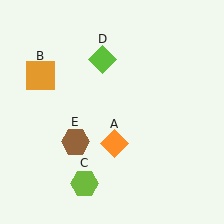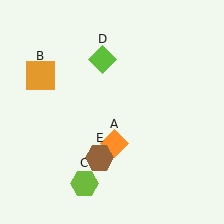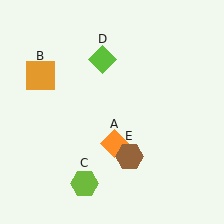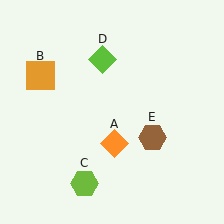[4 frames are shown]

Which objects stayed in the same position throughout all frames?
Orange diamond (object A) and orange square (object B) and lime hexagon (object C) and lime diamond (object D) remained stationary.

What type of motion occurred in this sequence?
The brown hexagon (object E) rotated counterclockwise around the center of the scene.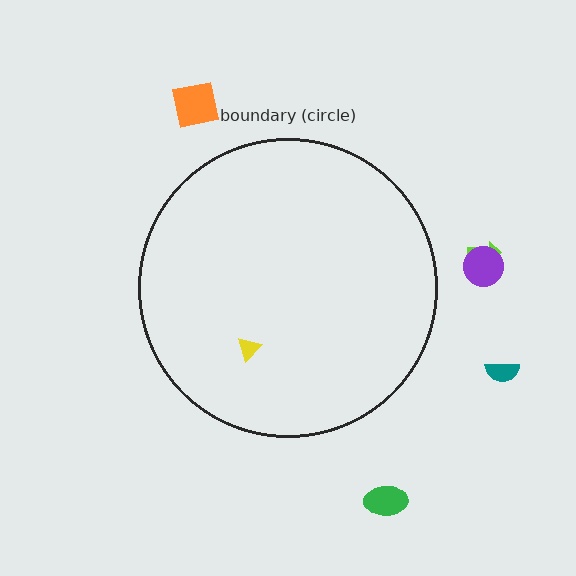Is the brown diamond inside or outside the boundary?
Outside.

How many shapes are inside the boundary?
1 inside, 6 outside.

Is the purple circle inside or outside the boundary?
Outside.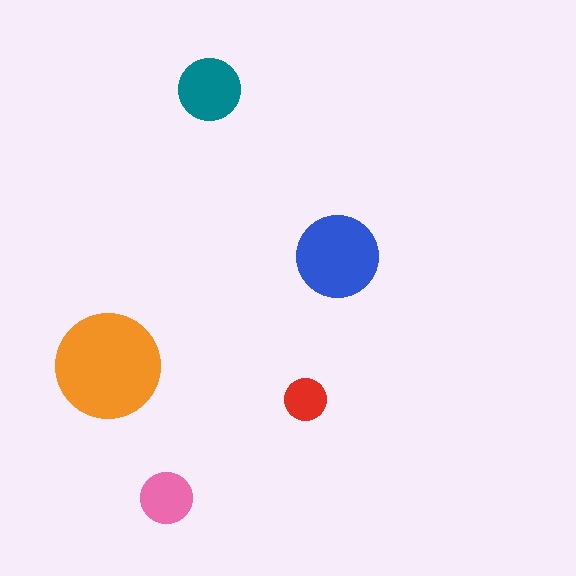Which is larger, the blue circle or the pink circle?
The blue one.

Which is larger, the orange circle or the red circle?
The orange one.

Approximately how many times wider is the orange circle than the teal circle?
About 1.5 times wider.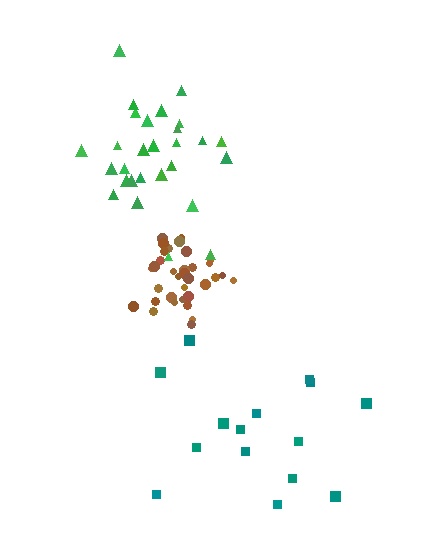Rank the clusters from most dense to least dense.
brown, green, teal.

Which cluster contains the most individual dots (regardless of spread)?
Brown (35).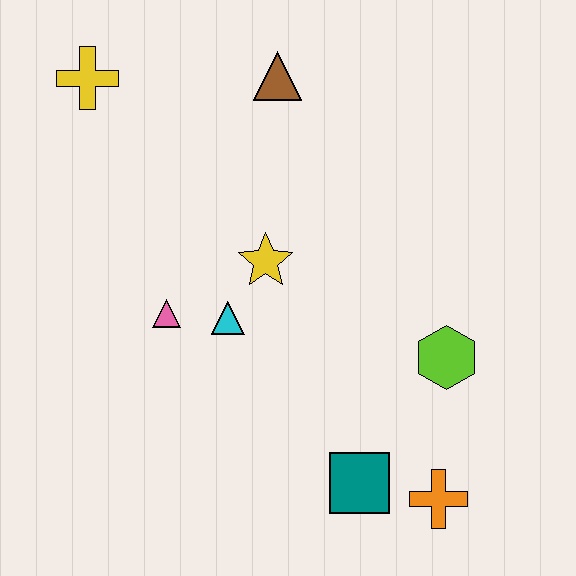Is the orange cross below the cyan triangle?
Yes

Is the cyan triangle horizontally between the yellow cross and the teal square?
Yes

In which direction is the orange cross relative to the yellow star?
The orange cross is below the yellow star.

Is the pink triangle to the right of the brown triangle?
No